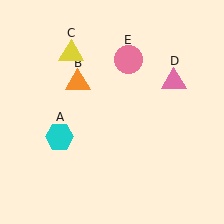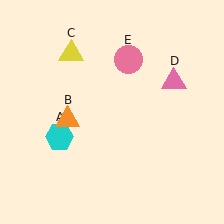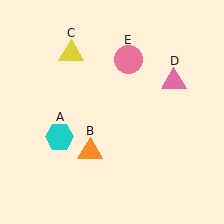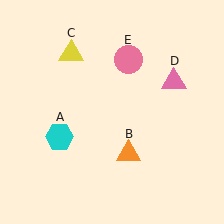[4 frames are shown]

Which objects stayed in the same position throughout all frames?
Cyan hexagon (object A) and yellow triangle (object C) and pink triangle (object D) and pink circle (object E) remained stationary.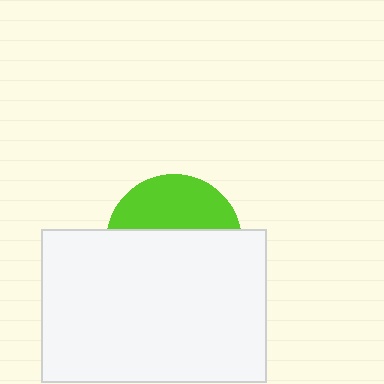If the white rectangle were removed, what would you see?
You would see the complete lime circle.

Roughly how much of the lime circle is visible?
A small part of it is visible (roughly 38%).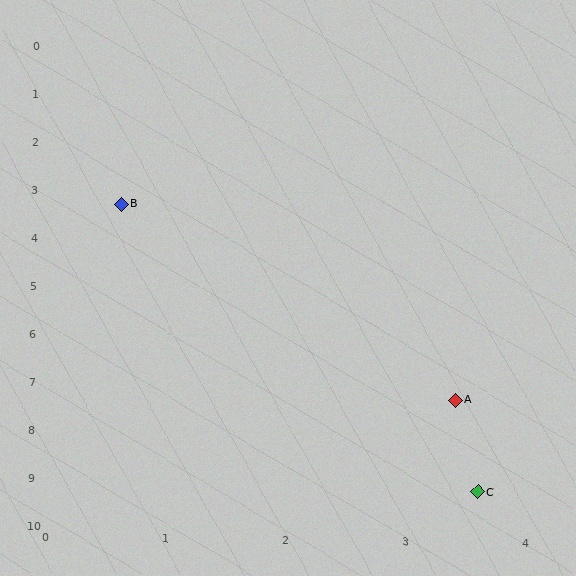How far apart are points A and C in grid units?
Points A and C are about 1.9 grid units apart.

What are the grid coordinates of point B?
Point B is at approximately (0.6, 3.3).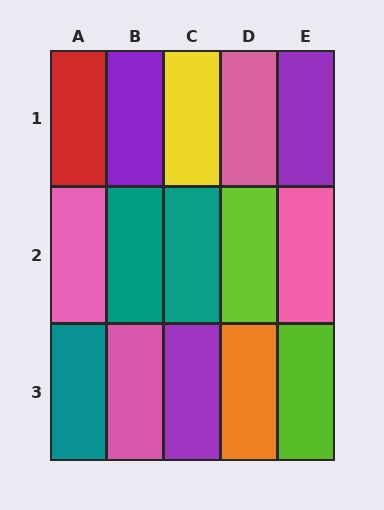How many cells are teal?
3 cells are teal.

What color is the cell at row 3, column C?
Purple.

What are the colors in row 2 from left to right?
Pink, teal, teal, lime, pink.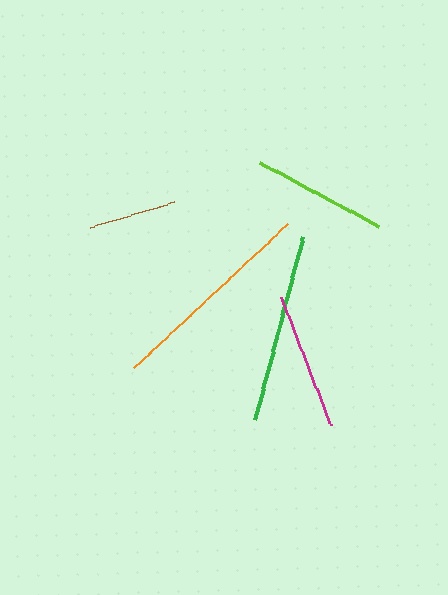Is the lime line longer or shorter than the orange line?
The orange line is longer than the lime line.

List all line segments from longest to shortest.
From longest to shortest: orange, green, magenta, lime, brown.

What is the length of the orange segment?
The orange segment is approximately 212 pixels long.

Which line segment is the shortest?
The brown line is the shortest at approximately 88 pixels.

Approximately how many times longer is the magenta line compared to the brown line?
The magenta line is approximately 1.6 times the length of the brown line.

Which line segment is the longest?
The orange line is the longest at approximately 212 pixels.